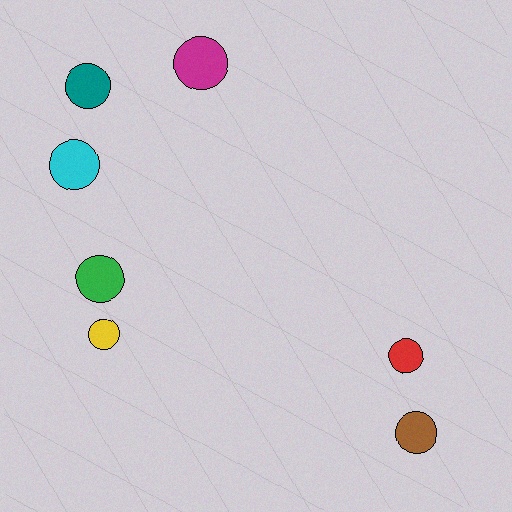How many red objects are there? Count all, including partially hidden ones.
There is 1 red object.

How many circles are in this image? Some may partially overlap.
There are 7 circles.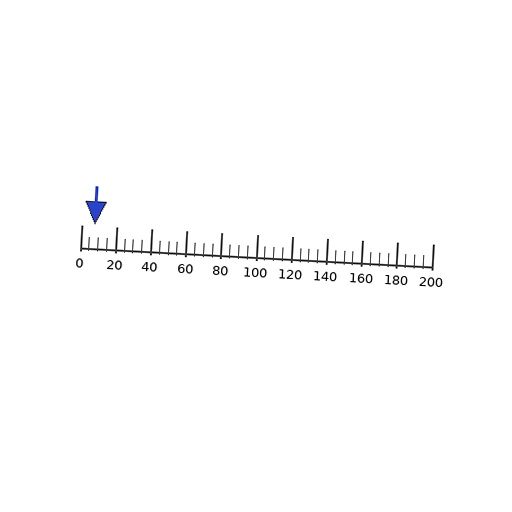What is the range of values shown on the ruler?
The ruler shows values from 0 to 200.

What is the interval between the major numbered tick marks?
The major tick marks are spaced 20 units apart.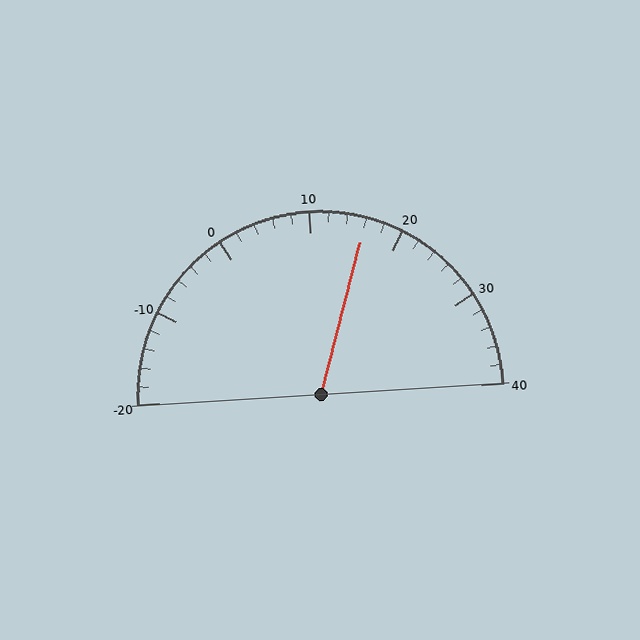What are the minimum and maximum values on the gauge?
The gauge ranges from -20 to 40.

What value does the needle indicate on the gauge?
The needle indicates approximately 16.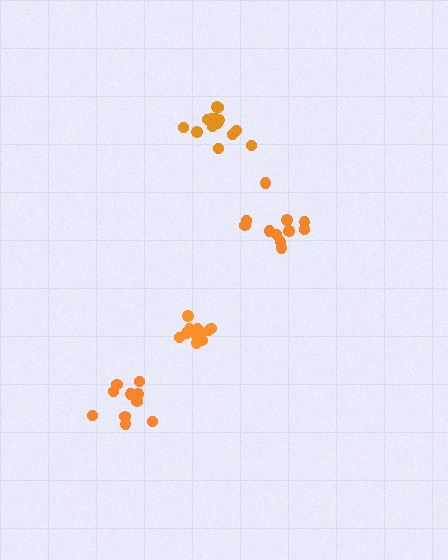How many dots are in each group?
Group 1: 14 dots, Group 2: 11 dots, Group 3: 14 dots, Group 4: 11 dots (50 total).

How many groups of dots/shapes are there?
There are 4 groups.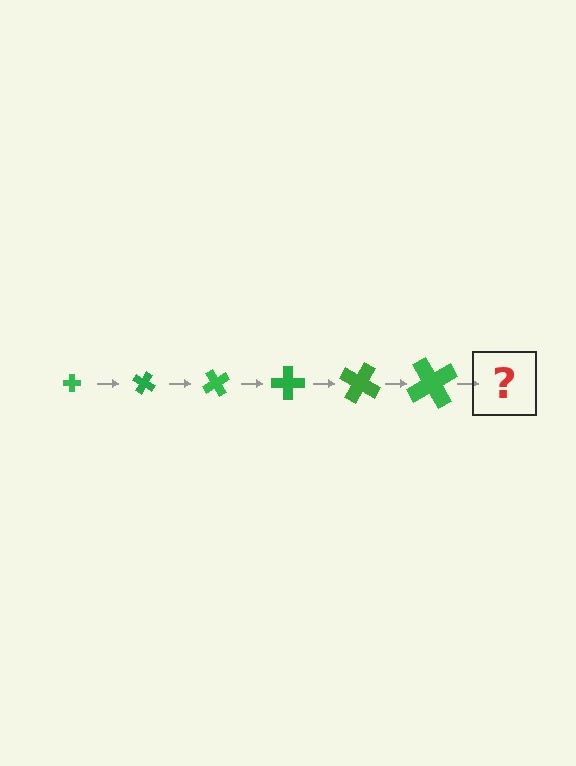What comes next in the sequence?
The next element should be a cross, larger than the previous one and rotated 180 degrees from the start.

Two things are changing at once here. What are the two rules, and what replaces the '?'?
The two rules are that the cross grows larger each step and it rotates 30 degrees each step. The '?' should be a cross, larger than the previous one and rotated 180 degrees from the start.